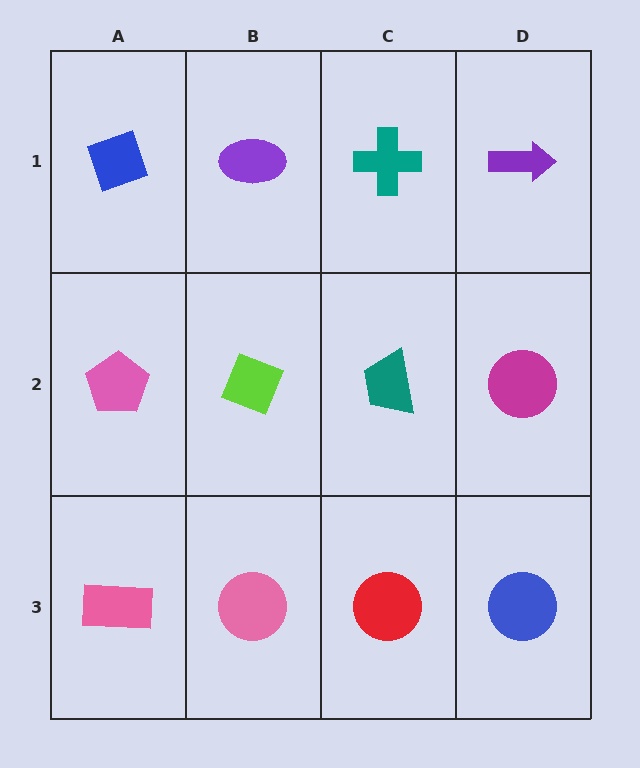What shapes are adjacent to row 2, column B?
A purple ellipse (row 1, column B), a pink circle (row 3, column B), a pink pentagon (row 2, column A), a teal trapezoid (row 2, column C).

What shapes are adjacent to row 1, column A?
A pink pentagon (row 2, column A), a purple ellipse (row 1, column B).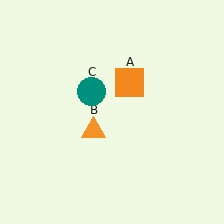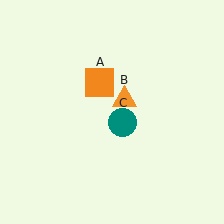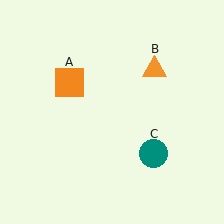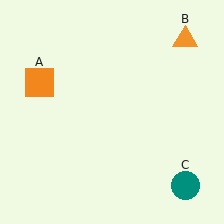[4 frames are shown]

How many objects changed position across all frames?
3 objects changed position: orange square (object A), orange triangle (object B), teal circle (object C).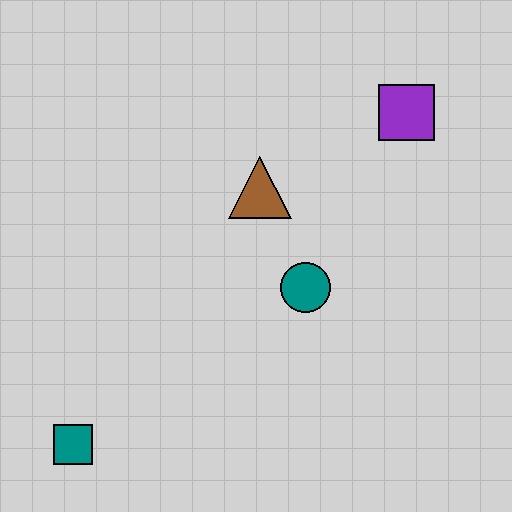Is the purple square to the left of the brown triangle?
No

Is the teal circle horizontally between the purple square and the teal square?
Yes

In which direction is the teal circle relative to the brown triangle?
The teal circle is below the brown triangle.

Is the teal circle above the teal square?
Yes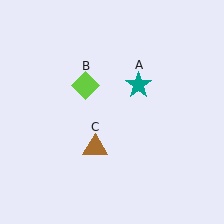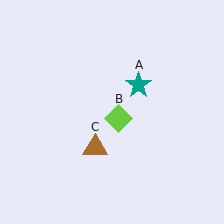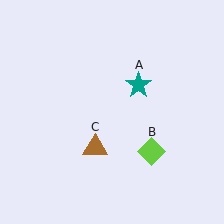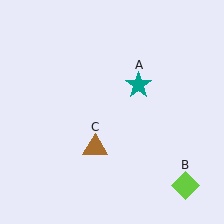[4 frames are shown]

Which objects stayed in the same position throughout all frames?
Teal star (object A) and brown triangle (object C) remained stationary.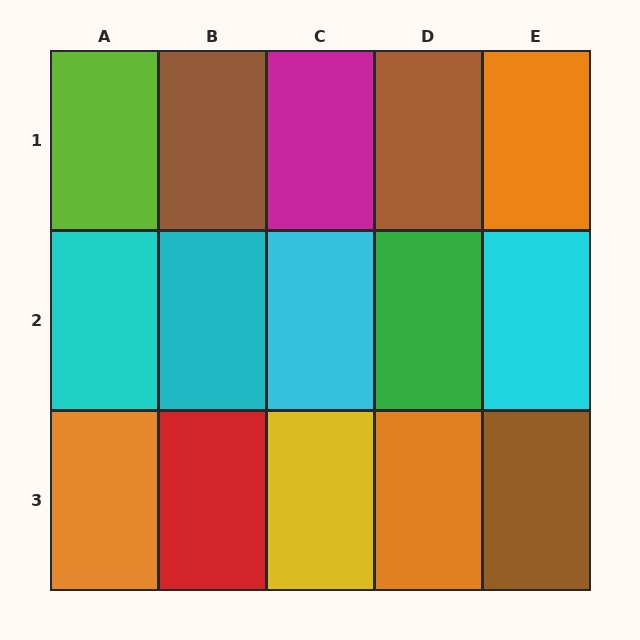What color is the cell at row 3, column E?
Brown.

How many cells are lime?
1 cell is lime.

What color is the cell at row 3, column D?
Orange.